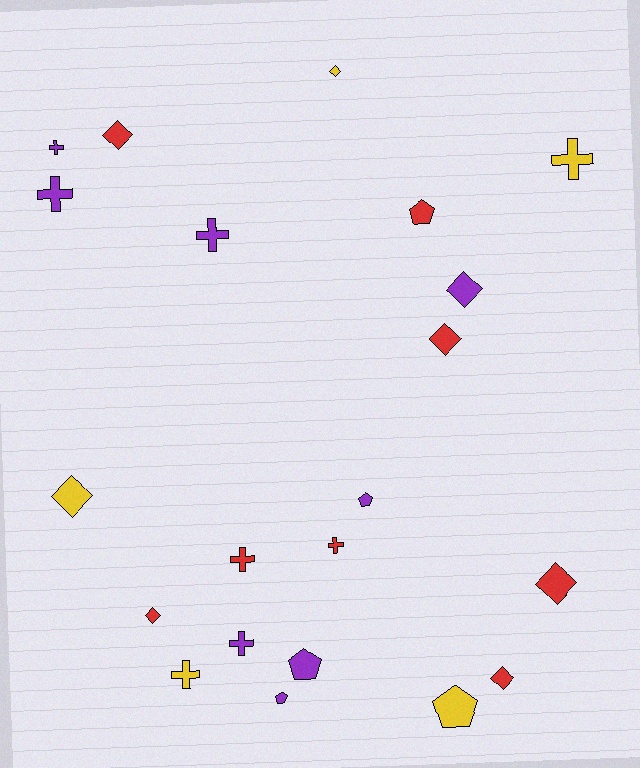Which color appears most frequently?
Red, with 8 objects.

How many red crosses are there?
There are 2 red crosses.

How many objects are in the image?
There are 21 objects.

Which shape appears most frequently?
Diamond, with 8 objects.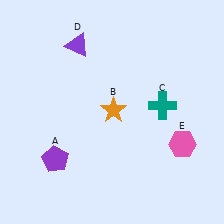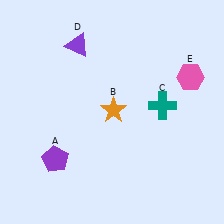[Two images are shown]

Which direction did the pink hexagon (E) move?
The pink hexagon (E) moved up.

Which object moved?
The pink hexagon (E) moved up.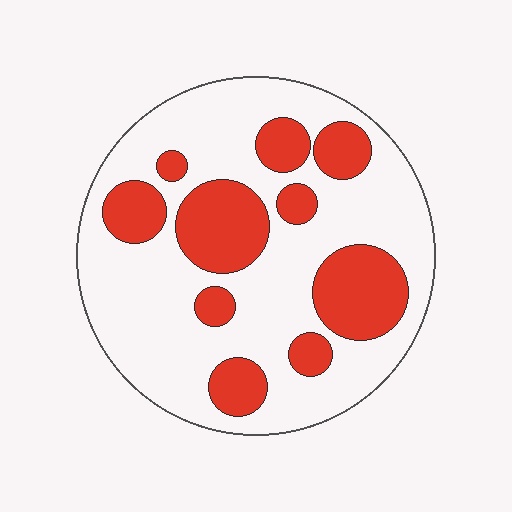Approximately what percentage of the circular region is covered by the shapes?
Approximately 30%.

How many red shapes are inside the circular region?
10.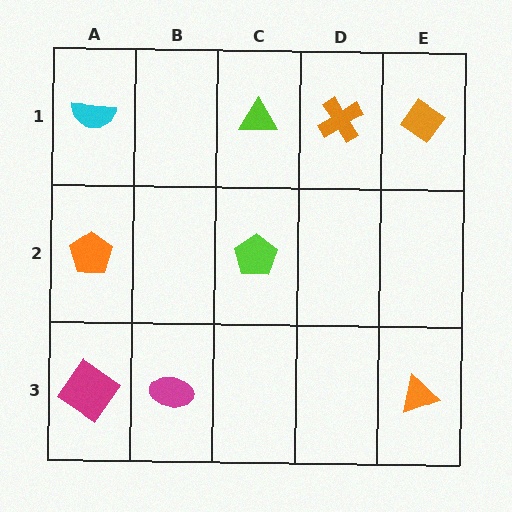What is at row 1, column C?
A lime triangle.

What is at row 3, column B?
A magenta ellipse.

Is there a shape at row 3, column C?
No, that cell is empty.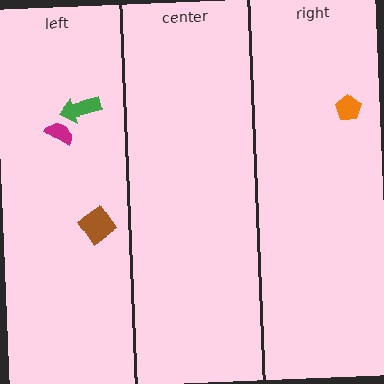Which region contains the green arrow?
The left region.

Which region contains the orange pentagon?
The right region.